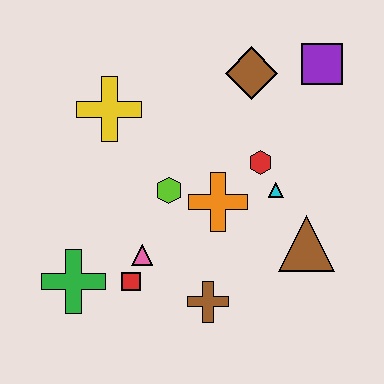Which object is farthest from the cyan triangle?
The green cross is farthest from the cyan triangle.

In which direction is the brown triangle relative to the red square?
The brown triangle is to the right of the red square.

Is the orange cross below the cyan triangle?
Yes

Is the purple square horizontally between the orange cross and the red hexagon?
No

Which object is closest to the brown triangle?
The cyan triangle is closest to the brown triangle.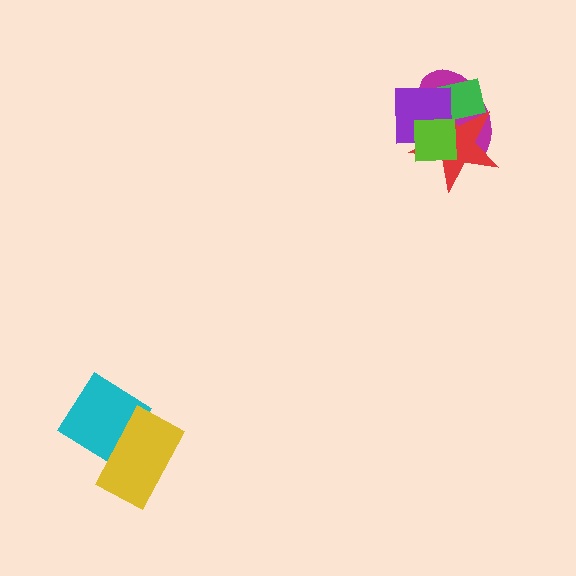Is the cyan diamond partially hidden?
Yes, it is partially covered by another shape.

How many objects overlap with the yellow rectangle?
1 object overlaps with the yellow rectangle.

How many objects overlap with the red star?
4 objects overlap with the red star.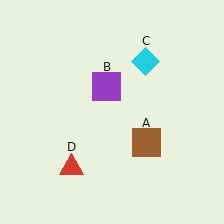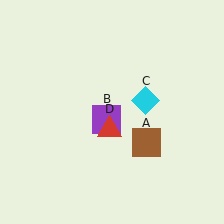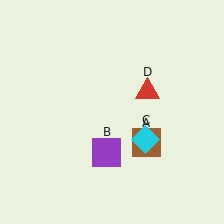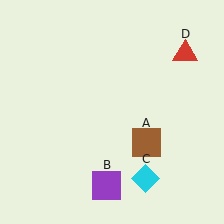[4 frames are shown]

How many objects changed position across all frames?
3 objects changed position: purple square (object B), cyan diamond (object C), red triangle (object D).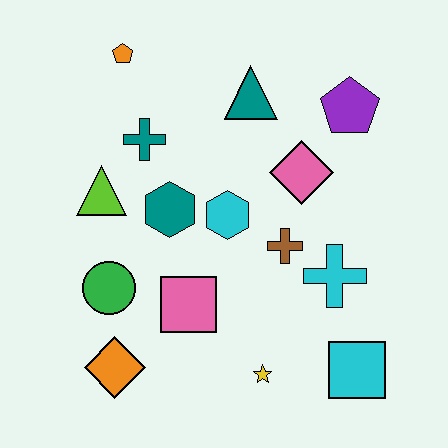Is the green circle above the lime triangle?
No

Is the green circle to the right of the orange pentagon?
No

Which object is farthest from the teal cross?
The cyan square is farthest from the teal cross.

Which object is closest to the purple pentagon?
The pink diamond is closest to the purple pentagon.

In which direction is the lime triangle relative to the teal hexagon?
The lime triangle is to the left of the teal hexagon.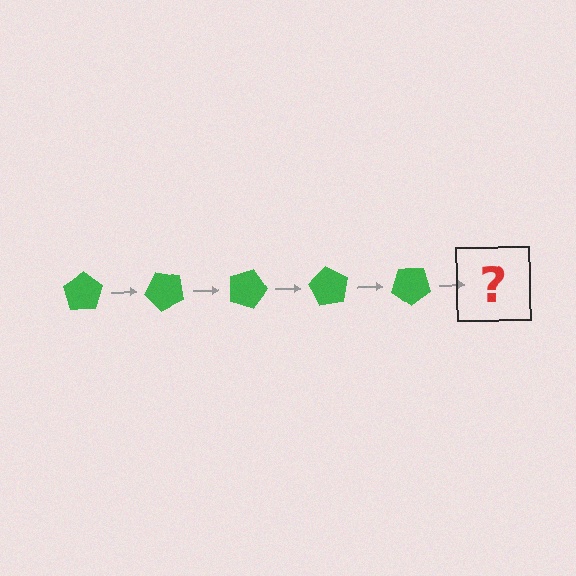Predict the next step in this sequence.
The next step is a green pentagon rotated 225 degrees.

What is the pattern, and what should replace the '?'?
The pattern is that the pentagon rotates 45 degrees each step. The '?' should be a green pentagon rotated 225 degrees.